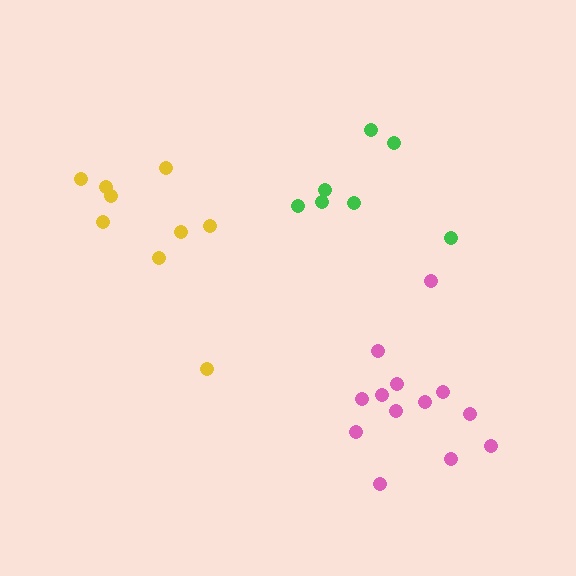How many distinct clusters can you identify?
There are 3 distinct clusters.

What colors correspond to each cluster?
The clusters are colored: green, pink, yellow.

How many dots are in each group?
Group 1: 7 dots, Group 2: 13 dots, Group 3: 9 dots (29 total).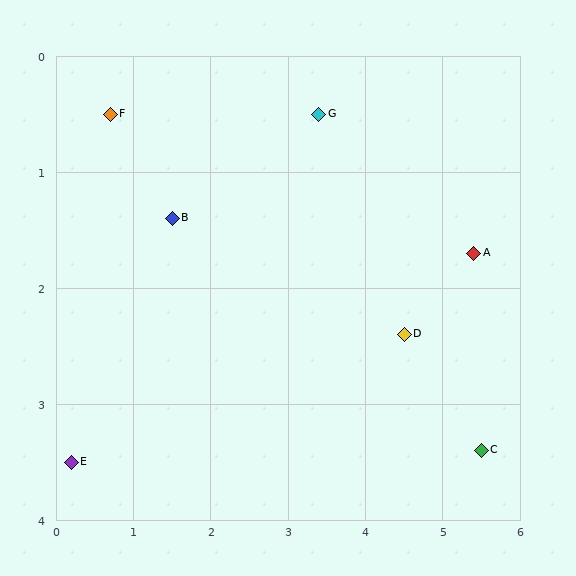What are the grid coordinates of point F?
Point F is at approximately (0.7, 0.5).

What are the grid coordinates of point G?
Point G is at approximately (3.4, 0.5).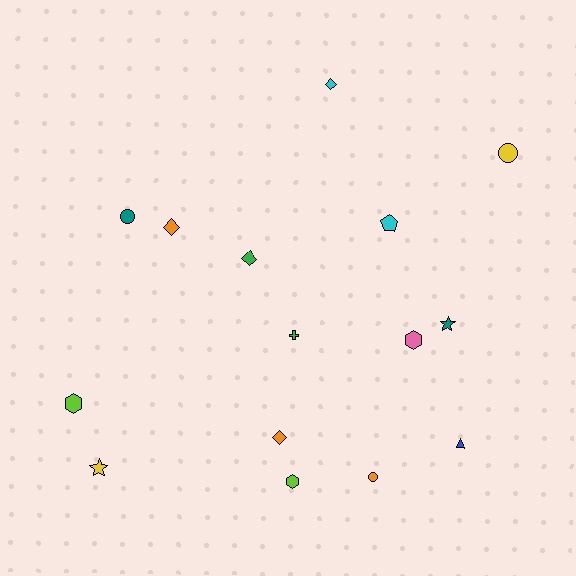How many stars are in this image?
There are 2 stars.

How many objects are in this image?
There are 15 objects.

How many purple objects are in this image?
There are no purple objects.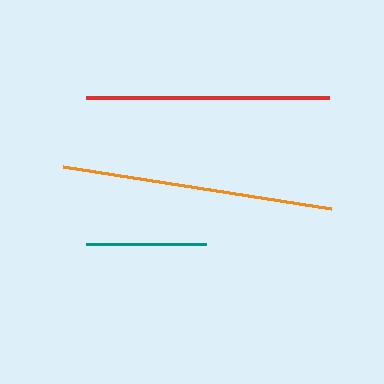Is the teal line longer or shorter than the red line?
The red line is longer than the teal line.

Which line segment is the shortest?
The teal line is the shortest at approximately 121 pixels.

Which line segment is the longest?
The orange line is the longest at approximately 271 pixels.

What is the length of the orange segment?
The orange segment is approximately 271 pixels long.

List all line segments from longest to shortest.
From longest to shortest: orange, red, teal.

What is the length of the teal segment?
The teal segment is approximately 121 pixels long.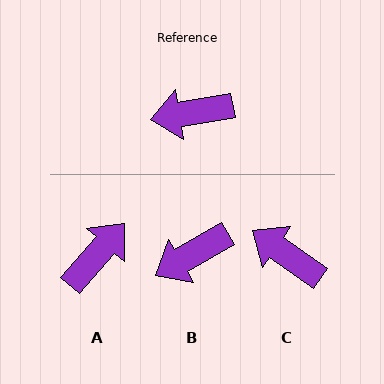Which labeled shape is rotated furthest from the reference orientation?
A, about 141 degrees away.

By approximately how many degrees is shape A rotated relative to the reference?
Approximately 141 degrees clockwise.